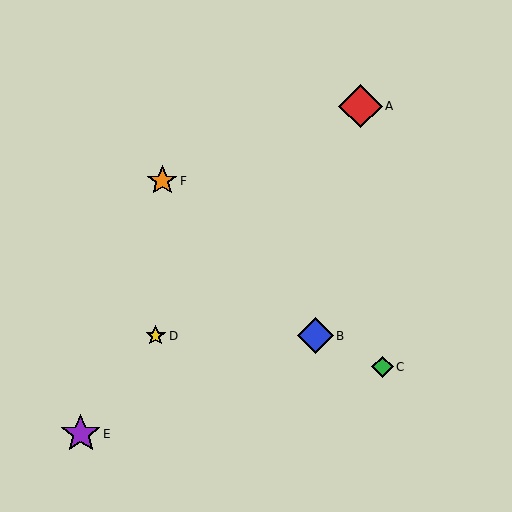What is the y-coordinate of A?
Object A is at y≈106.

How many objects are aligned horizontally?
2 objects (B, D) are aligned horizontally.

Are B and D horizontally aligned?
Yes, both are at y≈336.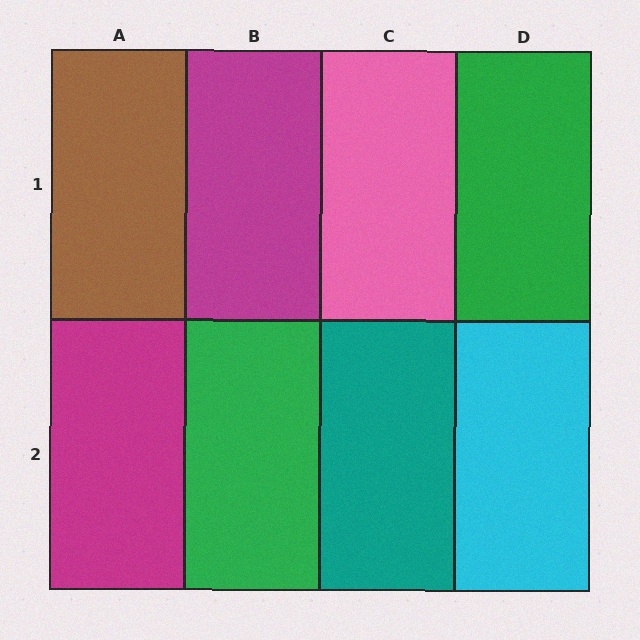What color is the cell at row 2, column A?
Magenta.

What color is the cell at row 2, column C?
Teal.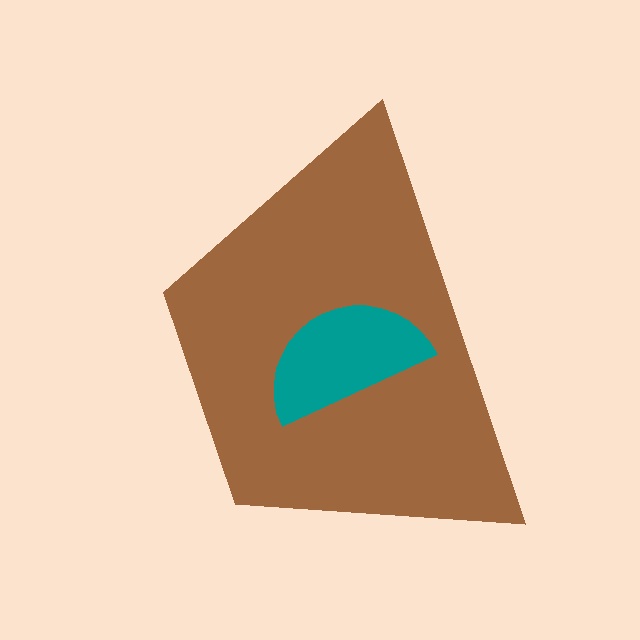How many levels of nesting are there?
2.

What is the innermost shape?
The teal semicircle.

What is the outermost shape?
The brown trapezoid.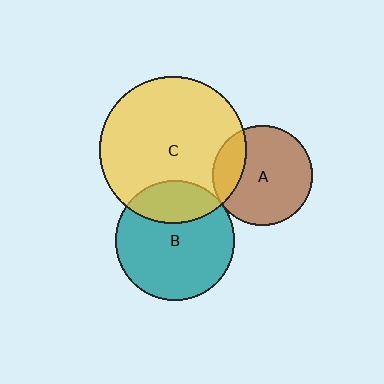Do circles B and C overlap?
Yes.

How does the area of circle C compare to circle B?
Approximately 1.5 times.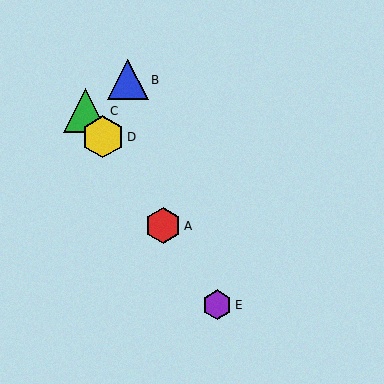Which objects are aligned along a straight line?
Objects A, C, D, E are aligned along a straight line.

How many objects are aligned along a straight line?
4 objects (A, C, D, E) are aligned along a straight line.